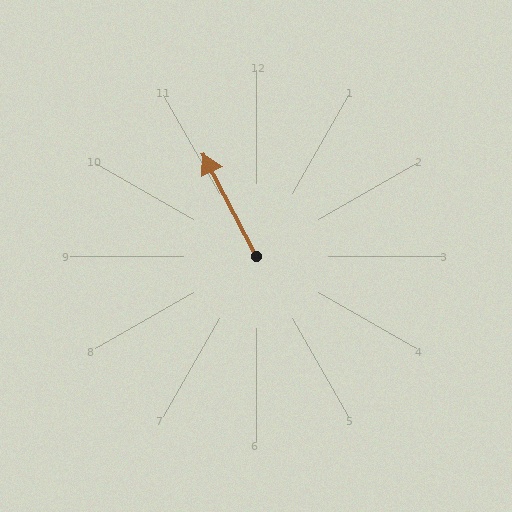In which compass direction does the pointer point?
Northwest.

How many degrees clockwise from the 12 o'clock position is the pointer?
Approximately 332 degrees.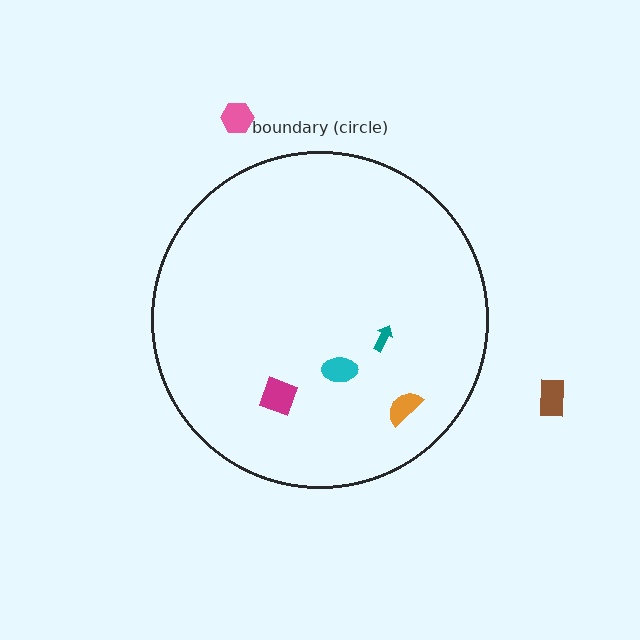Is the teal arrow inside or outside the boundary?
Inside.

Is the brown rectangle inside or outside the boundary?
Outside.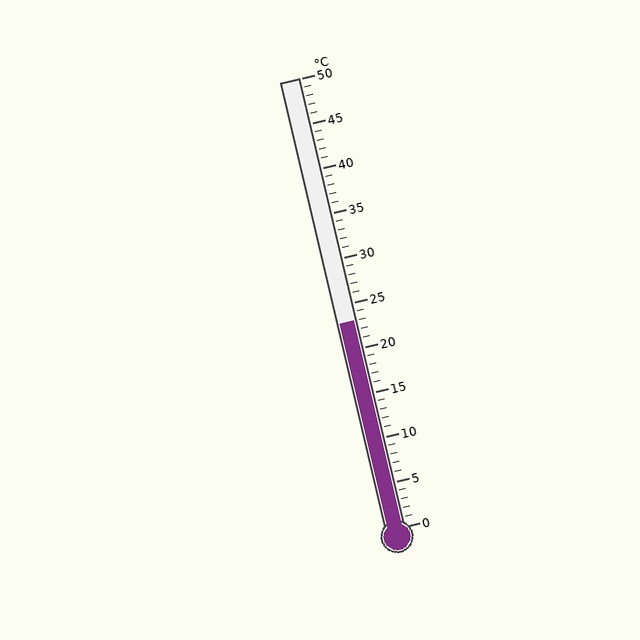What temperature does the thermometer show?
The thermometer shows approximately 23°C.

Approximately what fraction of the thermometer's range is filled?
The thermometer is filled to approximately 45% of its range.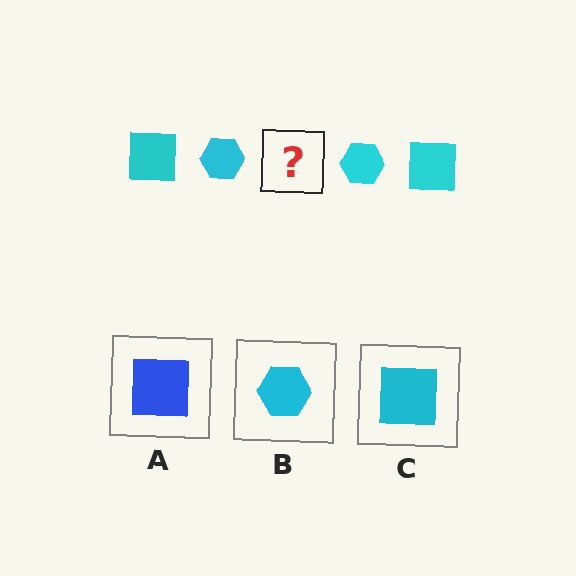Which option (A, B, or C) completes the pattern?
C.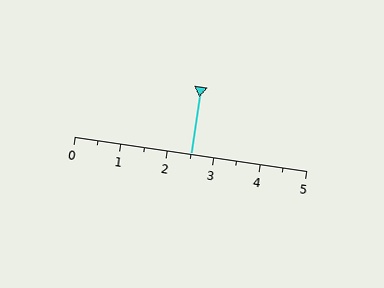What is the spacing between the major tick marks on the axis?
The major ticks are spaced 1 apart.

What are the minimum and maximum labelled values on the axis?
The axis runs from 0 to 5.